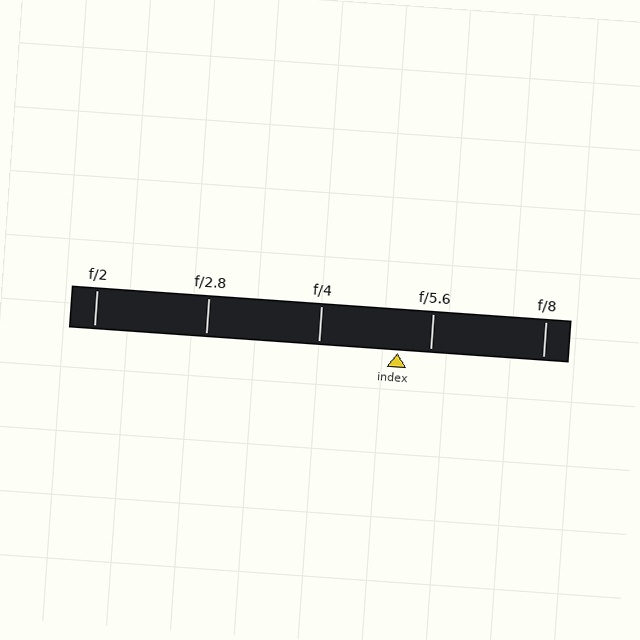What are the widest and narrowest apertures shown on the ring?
The widest aperture shown is f/2 and the narrowest is f/8.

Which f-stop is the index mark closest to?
The index mark is closest to f/5.6.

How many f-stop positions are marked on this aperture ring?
There are 5 f-stop positions marked.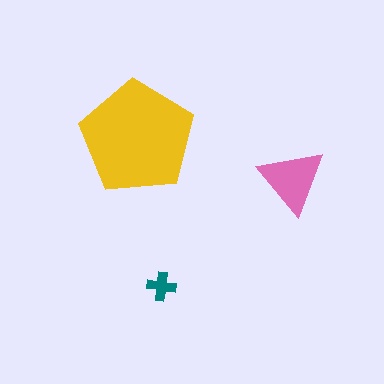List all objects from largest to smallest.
The yellow pentagon, the pink triangle, the teal cross.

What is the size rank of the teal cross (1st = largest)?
3rd.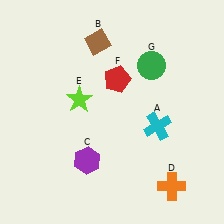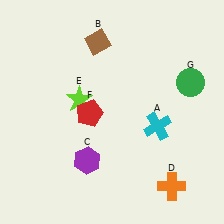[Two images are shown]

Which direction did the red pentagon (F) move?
The red pentagon (F) moved down.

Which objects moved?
The objects that moved are: the red pentagon (F), the green circle (G).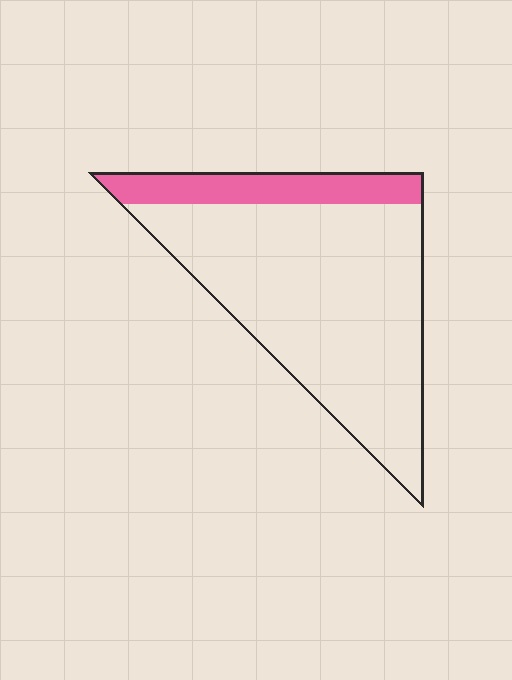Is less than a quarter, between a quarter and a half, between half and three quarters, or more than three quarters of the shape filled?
Less than a quarter.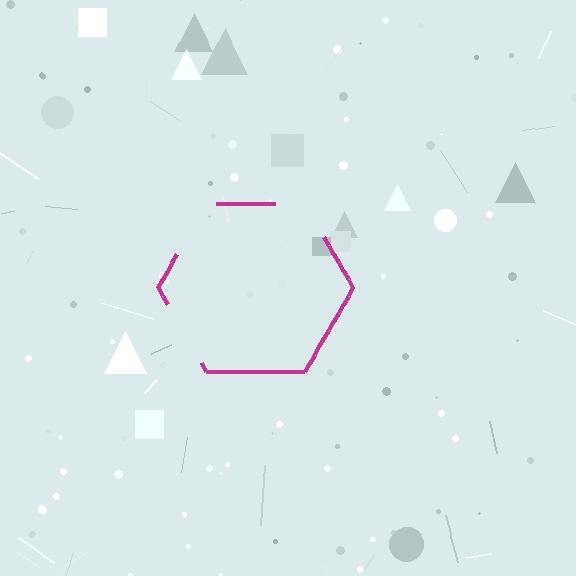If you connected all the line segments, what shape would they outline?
They would outline a hexagon.